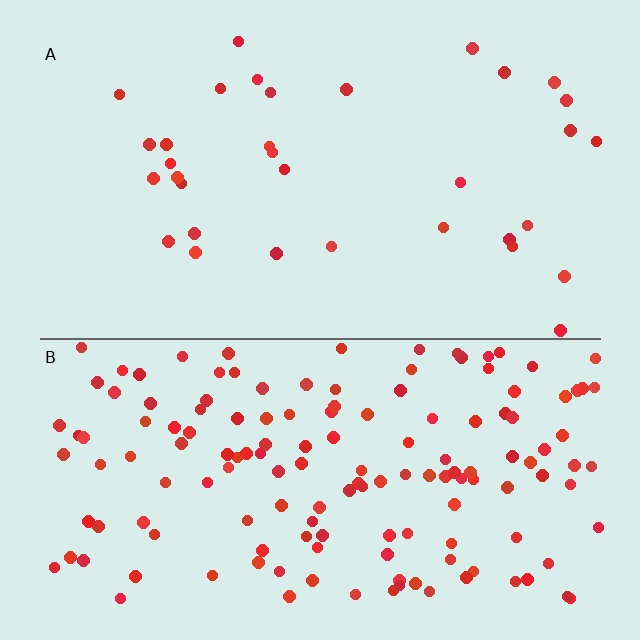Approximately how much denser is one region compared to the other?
Approximately 4.5× — region B over region A.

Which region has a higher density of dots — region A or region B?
B (the bottom).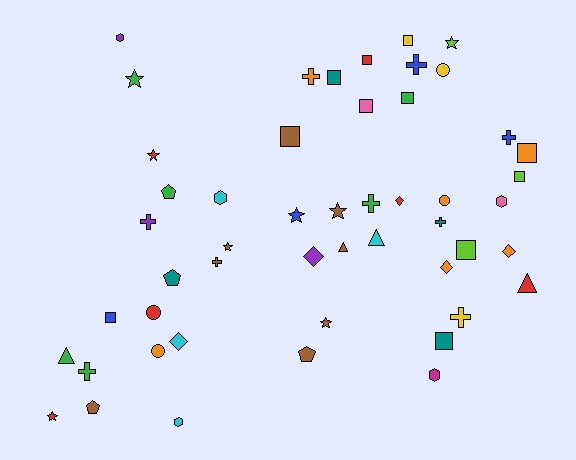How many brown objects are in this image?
There are 8 brown objects.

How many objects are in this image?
There are 50 objects.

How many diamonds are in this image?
There are 5 diamonds.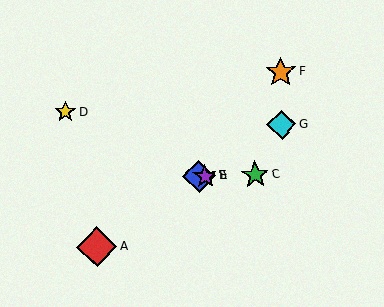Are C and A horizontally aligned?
No, C is at y≈175 and A is at y≈247.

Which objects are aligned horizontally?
Objects B, C, E are aligned horizontally.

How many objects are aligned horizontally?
3 objects (B, C, E) are aligned horizontally.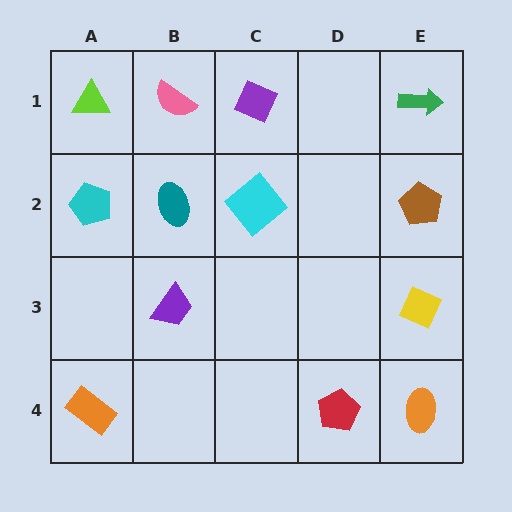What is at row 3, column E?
A yellow diamond.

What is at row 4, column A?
An orange rectangle.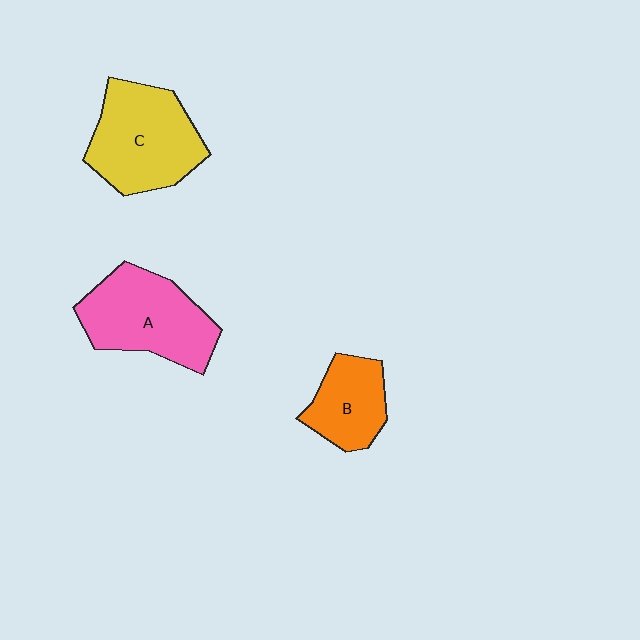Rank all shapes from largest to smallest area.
From largest to smallest: C (yellow), A (pink), B (orange).